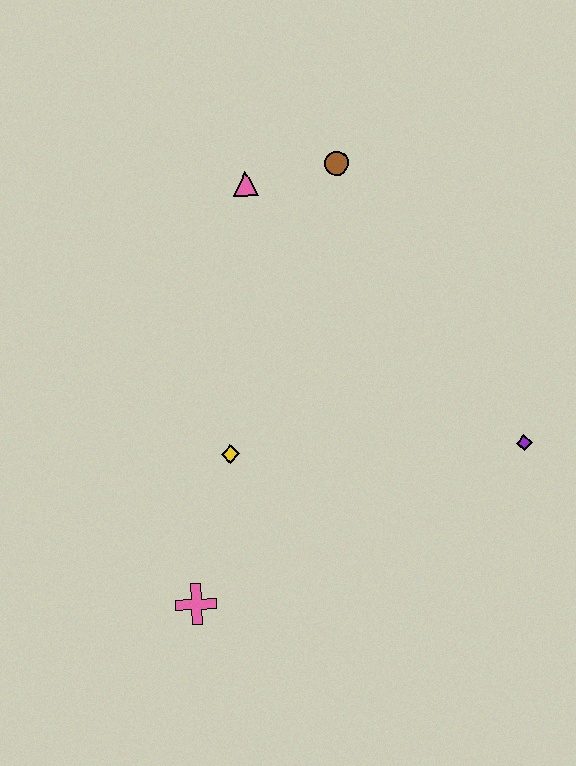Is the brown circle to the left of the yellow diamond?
No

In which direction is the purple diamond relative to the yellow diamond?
The purple diamond is to the right of the yellow diamond.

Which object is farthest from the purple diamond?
The pink triangle is farthest from the purple diamond.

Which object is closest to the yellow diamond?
The pink cross is closest to the yellow diamond.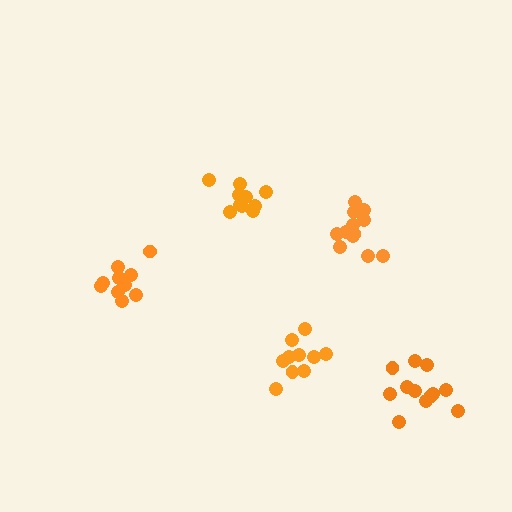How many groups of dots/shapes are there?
There are 5 groups.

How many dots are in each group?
Group 1: 12 dots, Group 2: 10 dots, Group 3: 10 dots, Group 4: 10 dots, Group 5: 12 dots (54 total).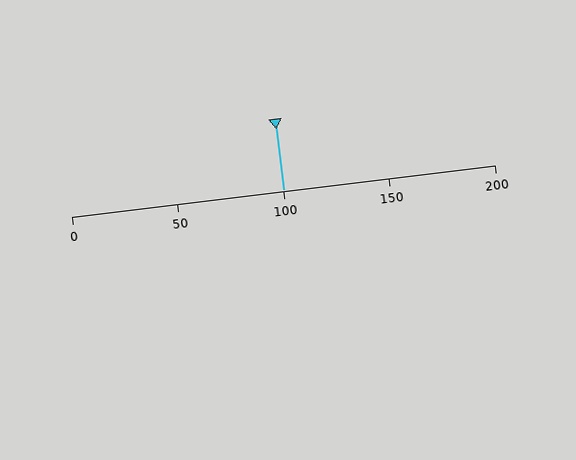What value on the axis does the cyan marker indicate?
The marker indicates approximately 100.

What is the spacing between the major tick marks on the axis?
The major ticks are spaced 50 apart.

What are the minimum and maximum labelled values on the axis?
The axis runs from 0 to 200.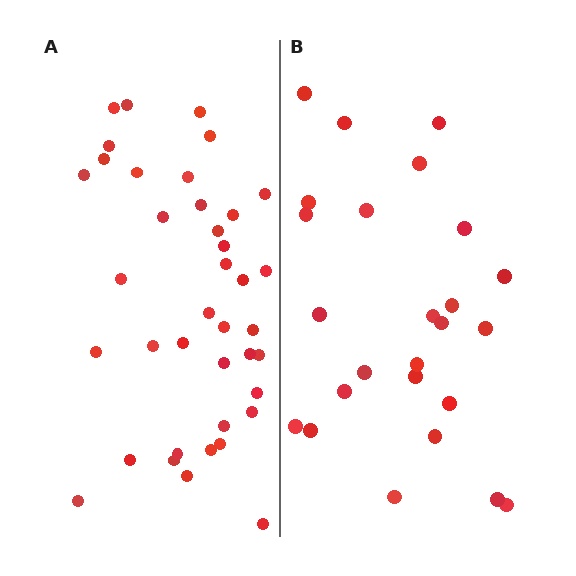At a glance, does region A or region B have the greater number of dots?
Region A (the left region) has more dots.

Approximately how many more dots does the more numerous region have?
Region A has approximately 15 more dots than region B.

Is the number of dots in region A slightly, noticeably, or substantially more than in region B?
Region A has substantially more. The ratio is roughly 1.6 to 1.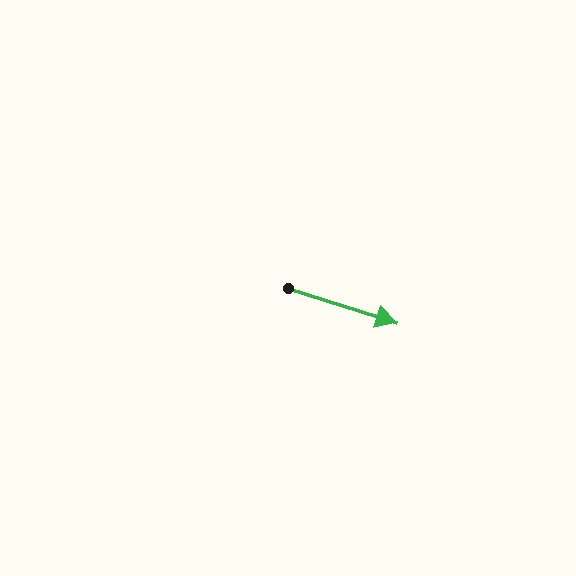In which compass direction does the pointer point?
East.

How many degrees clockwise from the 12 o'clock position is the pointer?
Approximately 108 degrees.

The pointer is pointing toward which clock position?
Roughly 4 o'clock.